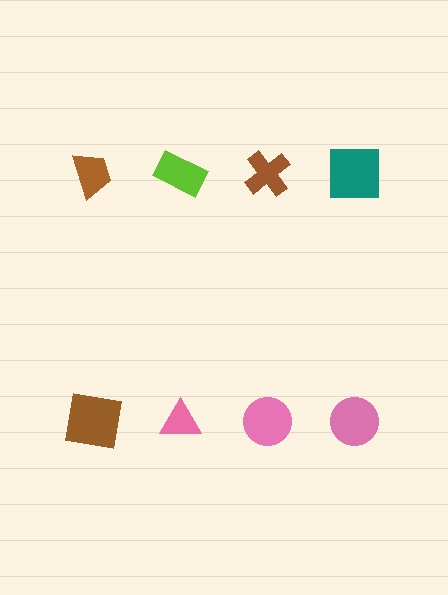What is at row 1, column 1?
A brown trapezoid.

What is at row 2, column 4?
A pink circle.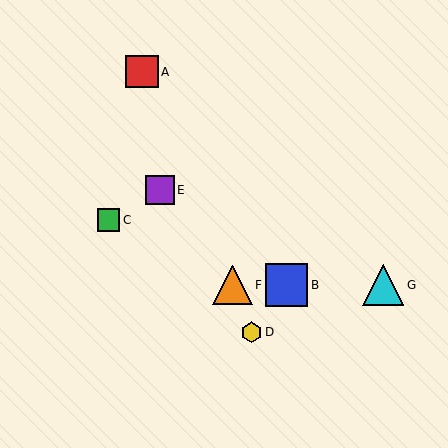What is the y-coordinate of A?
Object A is at y≈72.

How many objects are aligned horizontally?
3 objects (B, F, G) are aligned horizontally.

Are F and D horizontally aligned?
No, F is at y≈285 and D is at y≈332.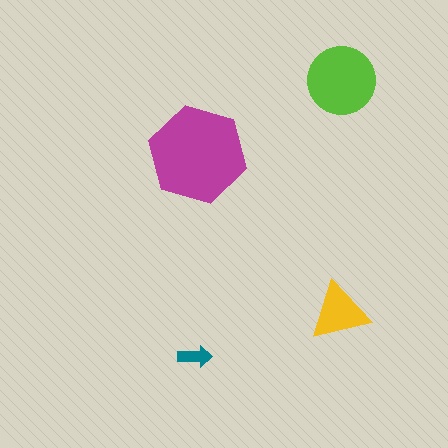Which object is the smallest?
The teal arrow.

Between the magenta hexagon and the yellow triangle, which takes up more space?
The magenta hexagon.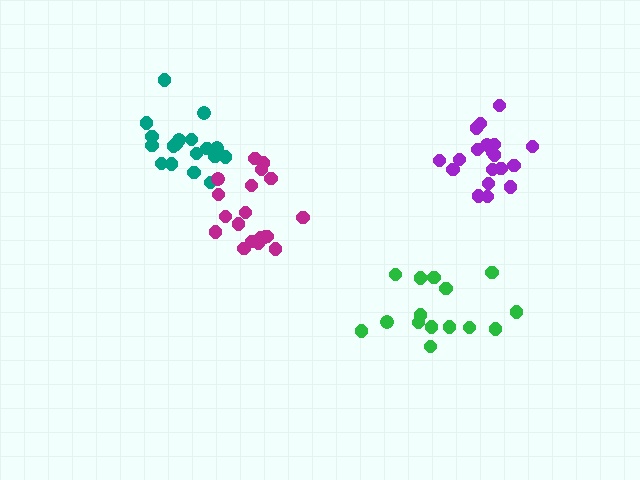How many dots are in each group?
Group 1: 15 dots, Group 2: 19 dots, Group 3: 18 dots, Group 4: 19 dots (71 total).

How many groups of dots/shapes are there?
There are 4 groups.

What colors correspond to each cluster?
The clusters are colored: green, purple, teal, magenta.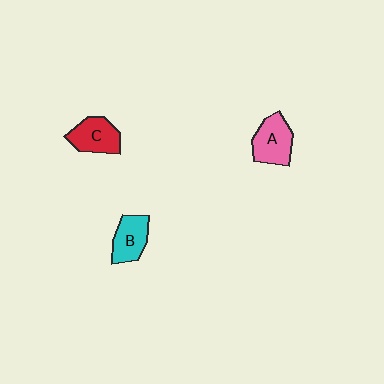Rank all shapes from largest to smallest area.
From largest to smallest: A (pink), C (red), B (cyan).